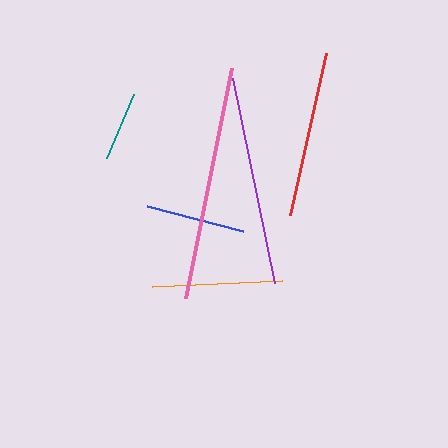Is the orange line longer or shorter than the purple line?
The purple line is longer than the orange line.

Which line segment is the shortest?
The teal line is the shortest at approximately 69 pixels.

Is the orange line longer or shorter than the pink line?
The pink line is longer than the orange line.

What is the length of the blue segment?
The blue segment is approximately 99 pixels long.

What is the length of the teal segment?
The teal segment is approximately 69 pixels long.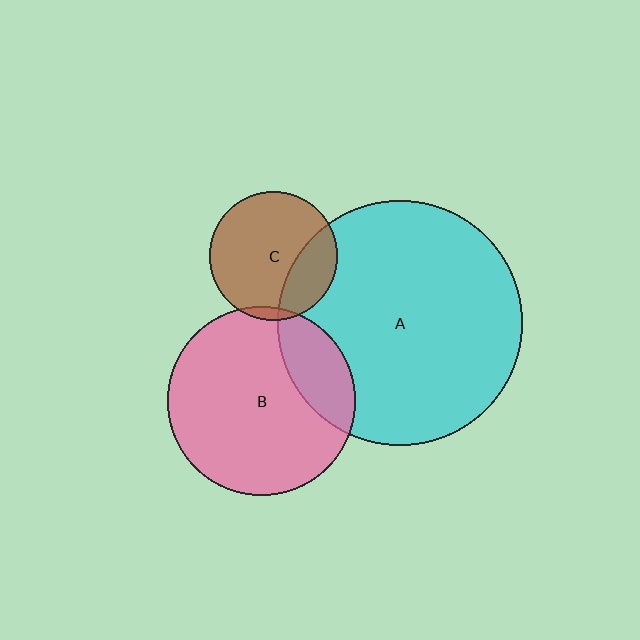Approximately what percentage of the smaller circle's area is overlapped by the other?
Approximately 5%.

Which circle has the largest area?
Circle A (cyan).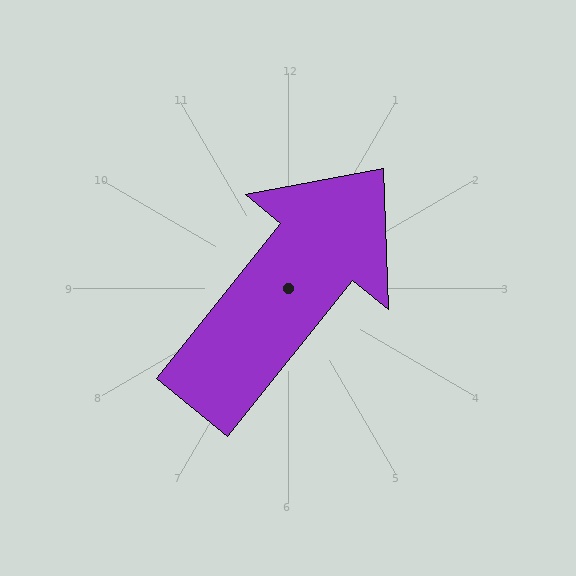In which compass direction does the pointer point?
Northeast.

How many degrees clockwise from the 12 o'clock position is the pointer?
Approximately 39 degrees.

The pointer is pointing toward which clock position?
Roughly 1 o'clock.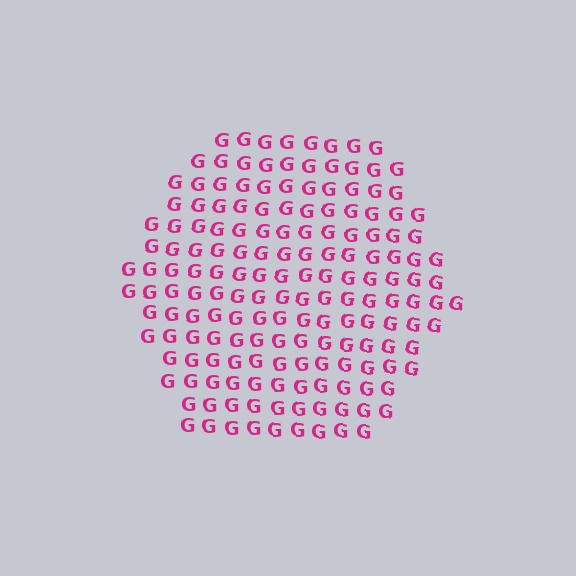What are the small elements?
The small elements are letter G's.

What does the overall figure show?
The overall figure shows a hexagon.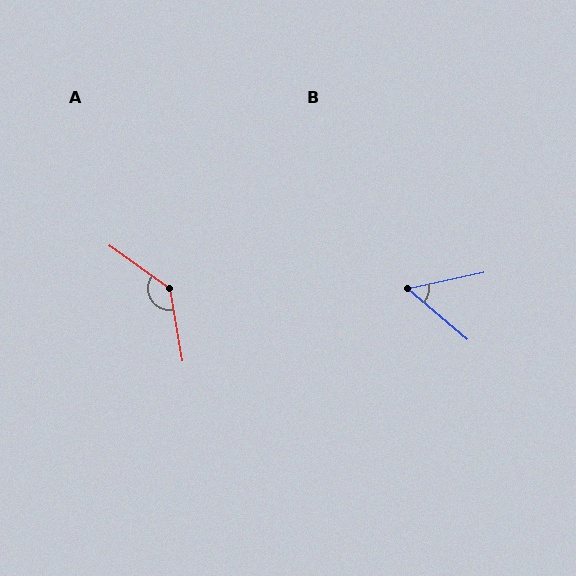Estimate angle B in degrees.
Approximately 53 degrees.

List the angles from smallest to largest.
B (53°), A (136°).